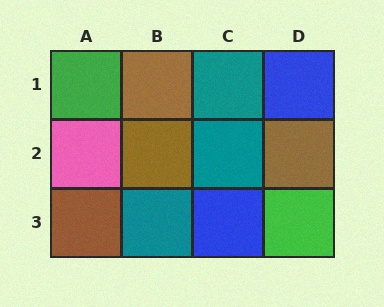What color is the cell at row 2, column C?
Teal.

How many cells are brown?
4 cells are brown.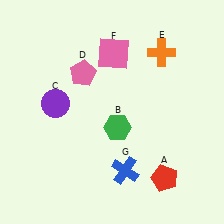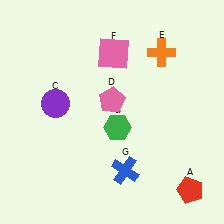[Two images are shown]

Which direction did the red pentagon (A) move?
The red pentagon (A) moved right.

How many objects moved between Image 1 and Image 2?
2 objects moved between the two images.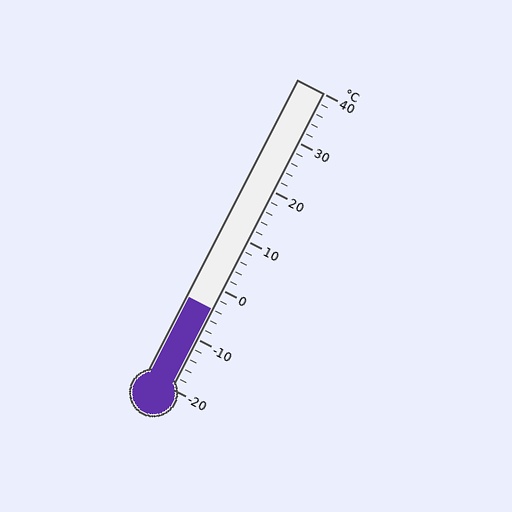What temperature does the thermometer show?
The thermometer shows approximately -4°C.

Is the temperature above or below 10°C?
The temperature is below 10°C.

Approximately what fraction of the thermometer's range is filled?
The thermometer is filled to approximately 25% of its range.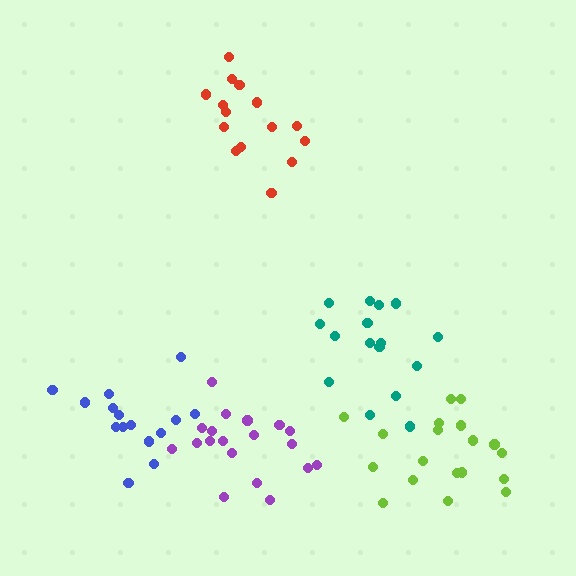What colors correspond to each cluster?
The clusters are colored: teal, purple, red, blue, lime.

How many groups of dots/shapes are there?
There are 5 groups.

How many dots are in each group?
Group 1: 16 dots, Group 2: 19 dots, Group 3: 15 dots, Group 4: 15 dots, Group 5: 19 dots (84 total).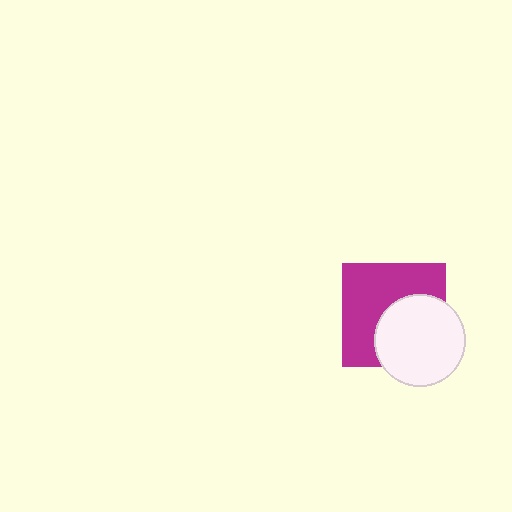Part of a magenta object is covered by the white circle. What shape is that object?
It is a square.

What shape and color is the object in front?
The object in front is a white circle.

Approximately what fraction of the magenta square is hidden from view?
Roughly 43% of the magenta square is hidden behind the white circle.